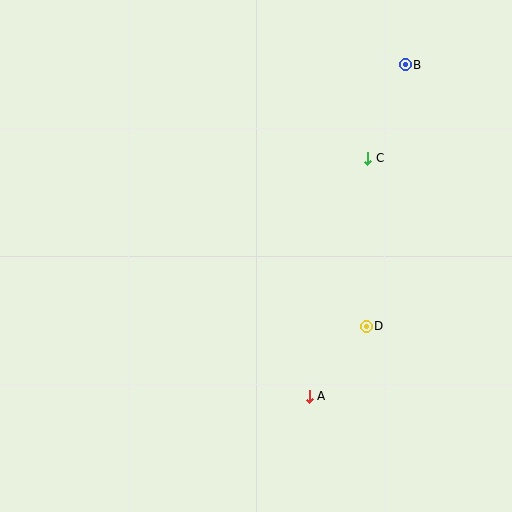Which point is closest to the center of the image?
Point D at (366, 326) is closest to the center.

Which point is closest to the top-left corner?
Point C is closest to the top-left corner.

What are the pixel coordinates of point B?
Point B is at (405, 65).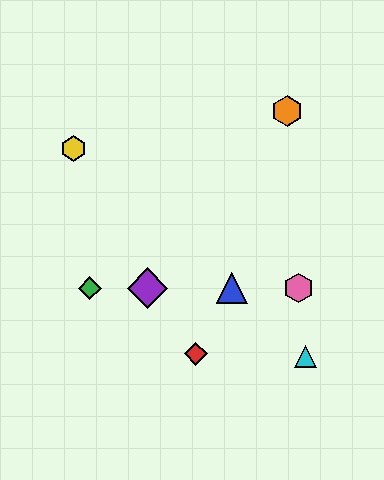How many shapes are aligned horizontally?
4 shapes (the blue triangle, the green diamond, the purple diamond, the pink hexagon) are aligned horizontally.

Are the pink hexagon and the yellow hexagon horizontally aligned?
No, the pink hexagon is at y≈288 and the yellow hexagon is at y≈149.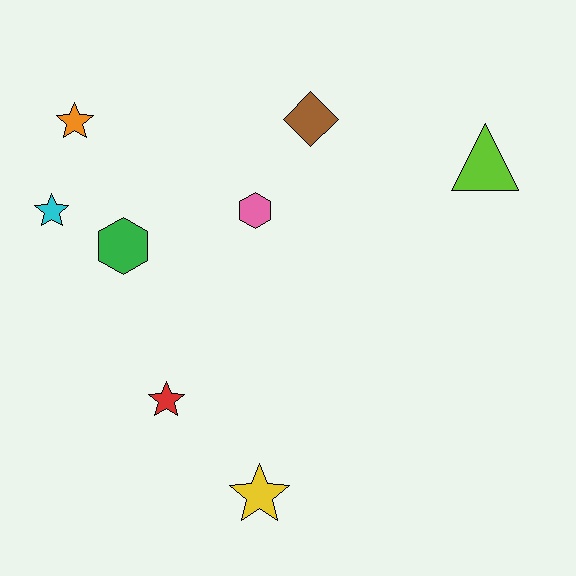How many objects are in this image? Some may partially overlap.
There are 8 objects.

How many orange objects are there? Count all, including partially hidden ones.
There is 1 orange object.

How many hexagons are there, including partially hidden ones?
There are 2 hexagons.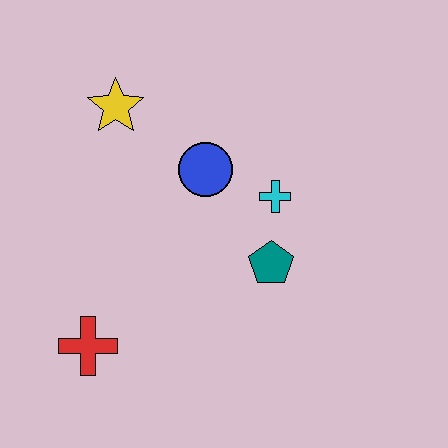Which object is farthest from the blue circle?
The red cross is farthest from the blue circle.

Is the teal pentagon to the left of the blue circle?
No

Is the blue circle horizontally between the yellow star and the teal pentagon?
Yes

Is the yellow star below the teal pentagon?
No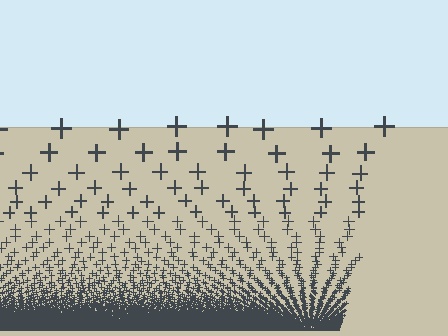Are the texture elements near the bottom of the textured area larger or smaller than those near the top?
Smaller. The gradient is inverted — elements near the bottom are smaller and denser.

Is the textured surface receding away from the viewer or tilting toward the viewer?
The surface appears to tilt toward the viewer. Texture elements get larger and sparser toward the top.